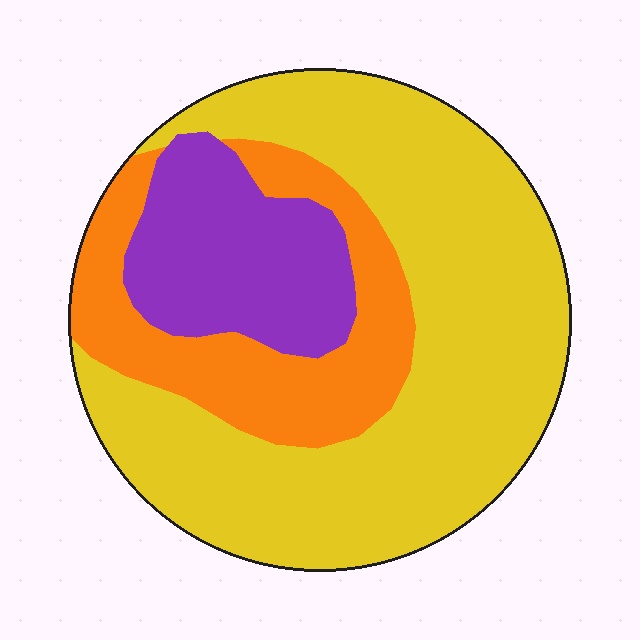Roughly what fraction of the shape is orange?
Orange covers about 25% of the shape.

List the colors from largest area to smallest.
From largest to smallest: yellow, orange, purple.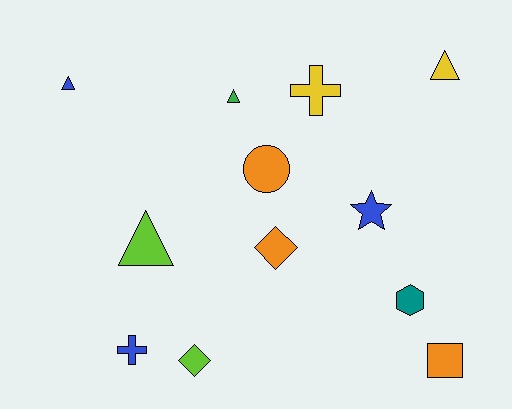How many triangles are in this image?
There are 4 triangles.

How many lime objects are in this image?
There are 2 lime objects.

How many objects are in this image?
There are 12 objects.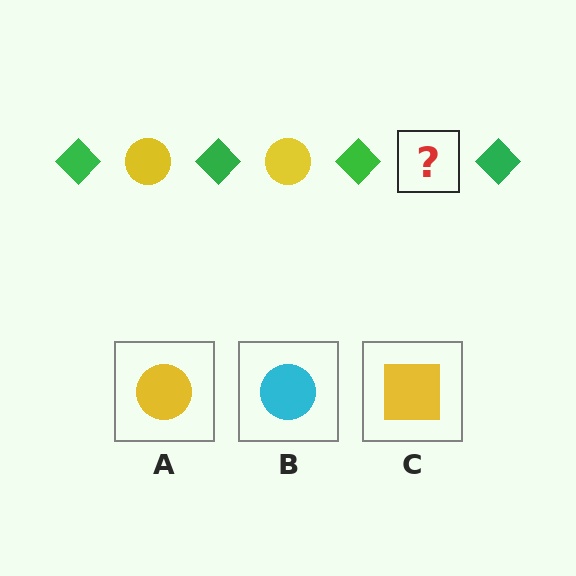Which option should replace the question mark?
Option A.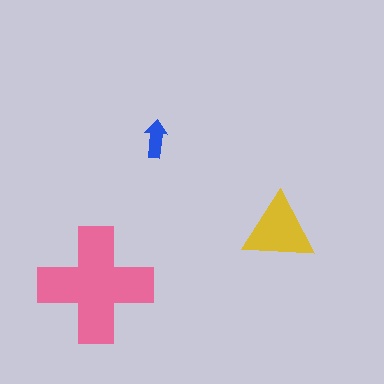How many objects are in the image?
There are 3 objects in the image.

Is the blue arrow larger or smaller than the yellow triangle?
Smaller.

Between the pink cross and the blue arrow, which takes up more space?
The pink cross.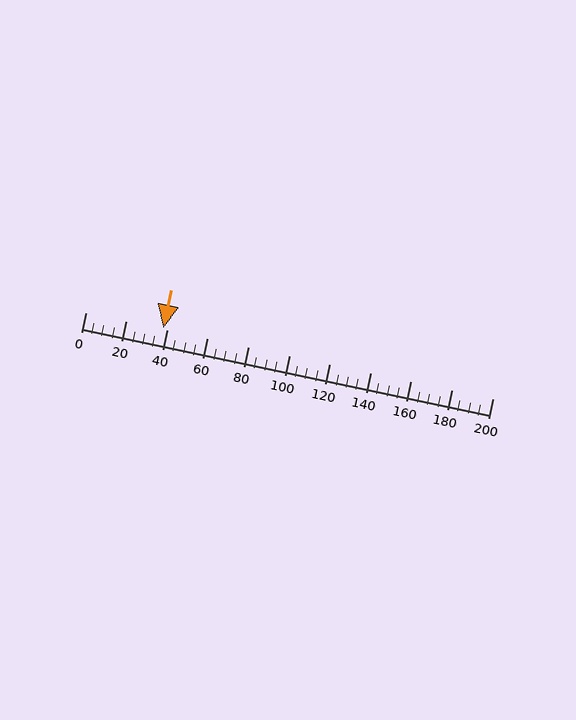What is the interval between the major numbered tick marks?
The major tick marks are spaced 20 units apart.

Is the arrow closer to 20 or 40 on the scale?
The arrow is closer to 40.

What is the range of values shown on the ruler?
The ruler shows values from 0 to 200.